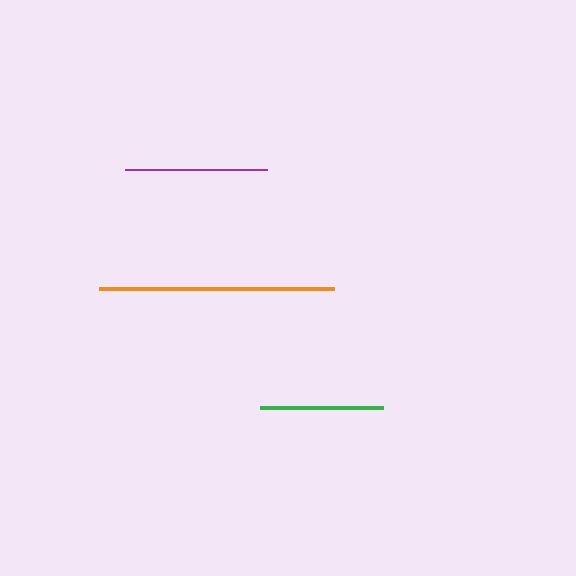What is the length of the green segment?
The green segment is approximately 123 pixels long.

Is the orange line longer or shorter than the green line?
The orange line is longer than the green line.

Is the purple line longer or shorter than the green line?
The purple line is longer than the green line.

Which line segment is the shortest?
The green line is the shortest at approximately 123 pixels.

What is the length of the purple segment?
The purple segment is approximately 142 pixels long.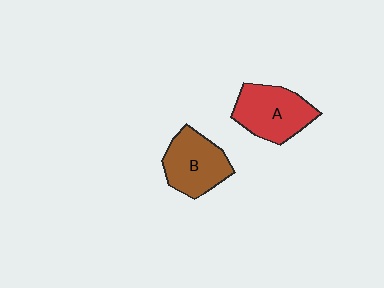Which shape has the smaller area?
Shape B (brown).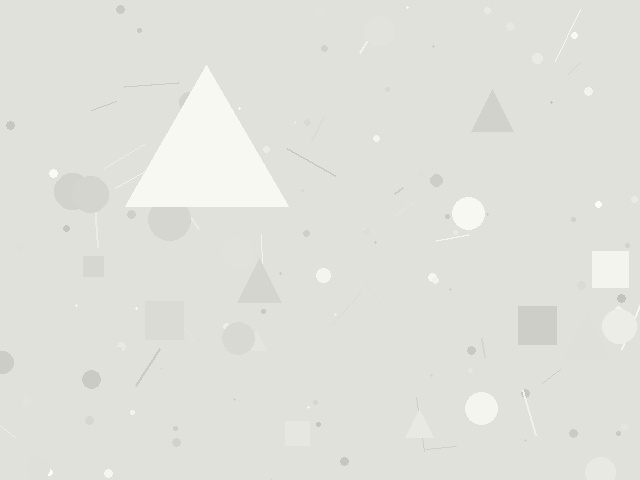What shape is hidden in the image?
A triangle is hidden in the image.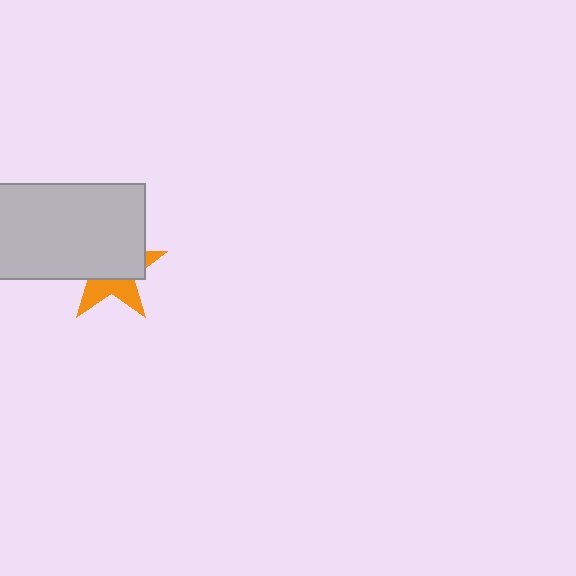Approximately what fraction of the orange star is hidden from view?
Roughly 61% of the orange star is hidden behind the light gray rectangle.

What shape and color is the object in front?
The object in front is a light gray rectangle.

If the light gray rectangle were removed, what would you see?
You would see the complete orange star.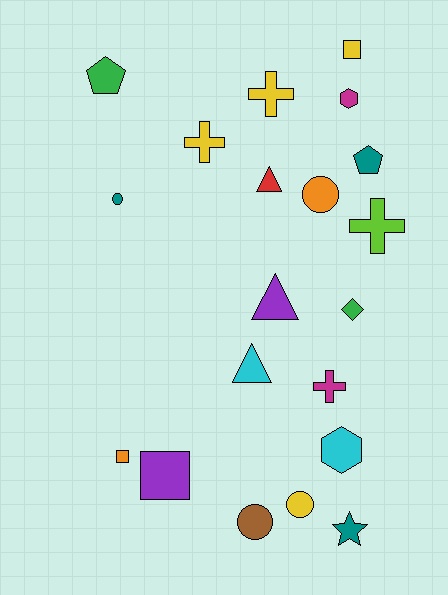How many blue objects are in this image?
There are no blue objects.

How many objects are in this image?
There are 20 objects.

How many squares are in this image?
There are 3 squares.